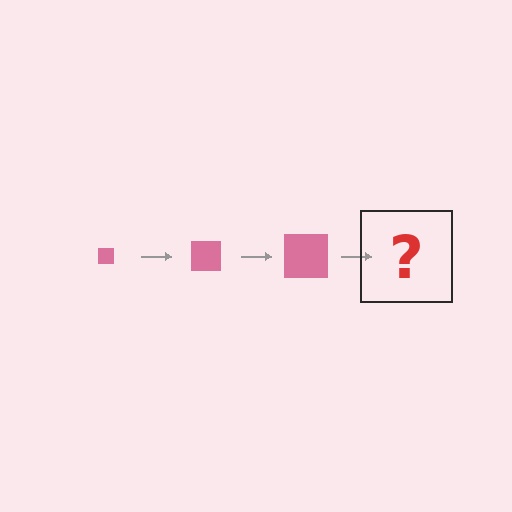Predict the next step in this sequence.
The next step is a pink square, larger than the previous one.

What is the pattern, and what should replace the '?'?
The pattern is that the square gets progressively larger each step. The '?' should be a pink square, larger than the previous one.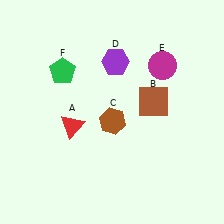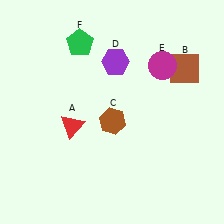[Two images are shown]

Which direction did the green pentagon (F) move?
The green pentagon (F) moved up.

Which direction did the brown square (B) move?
The brown square (B) moved up.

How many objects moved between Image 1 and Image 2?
2 objects moved between the two images.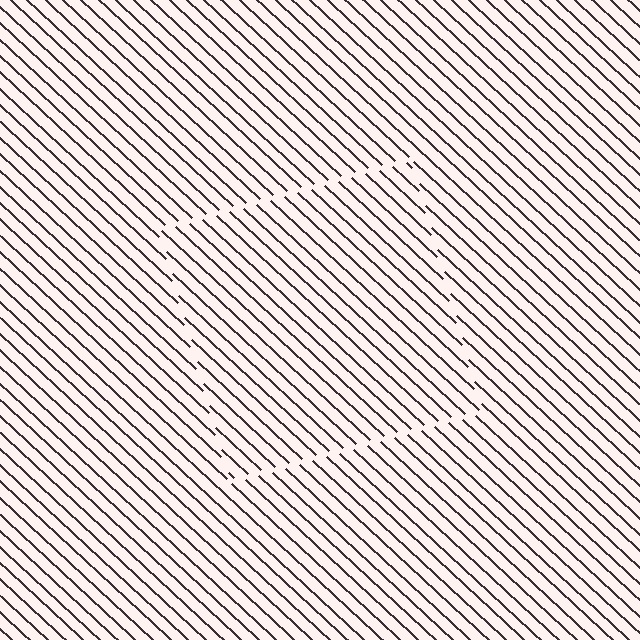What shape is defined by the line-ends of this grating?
An illusory square. The interior of the shape contains the same grating, shifted by half a period — the contour is defined by the phase discontinuity where line-ends from the inner and outer gratings abut.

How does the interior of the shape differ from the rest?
The interior of the shape contains the same grating, shifted by half a period — the contour is defined by the phase discontinuity where line-ends from the inner and outer gratings abut.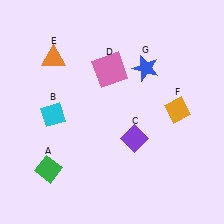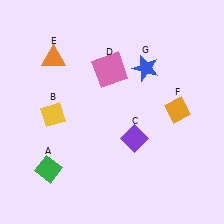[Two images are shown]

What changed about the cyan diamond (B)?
In Image 1, B is cyan. In Image 2, it changed to yellow.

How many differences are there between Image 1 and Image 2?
There is 1 difference between the two images.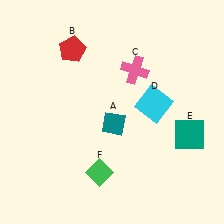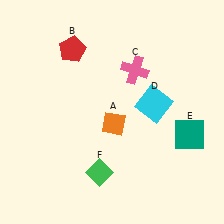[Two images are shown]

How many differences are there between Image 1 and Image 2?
There is 1 difference between the two images.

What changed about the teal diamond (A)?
In Image 1, A is teal. In Image 2, it changed to orange.